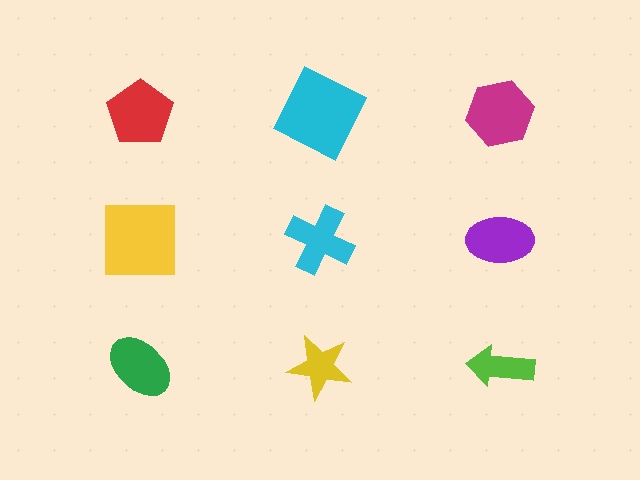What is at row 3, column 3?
A lime arrow.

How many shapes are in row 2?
3 shapes.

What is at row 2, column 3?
A purple ellipse.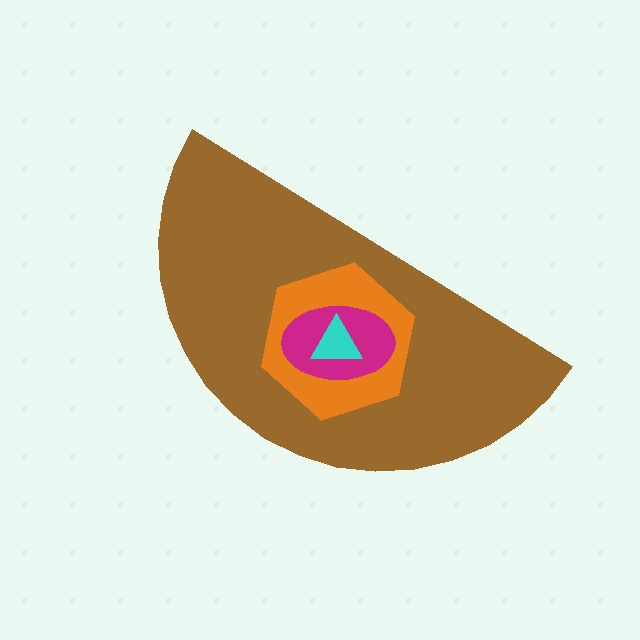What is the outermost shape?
The brown semicircle.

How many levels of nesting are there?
4.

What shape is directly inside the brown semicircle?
The orange hexagon.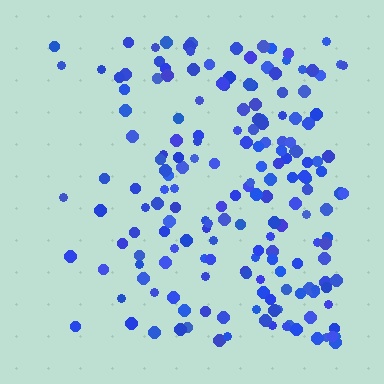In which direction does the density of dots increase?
From left to right, with the right side densest.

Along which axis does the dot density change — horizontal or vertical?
Horizontal.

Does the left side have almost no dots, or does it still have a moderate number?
Still a moderate number, just noticeably fewer than the right.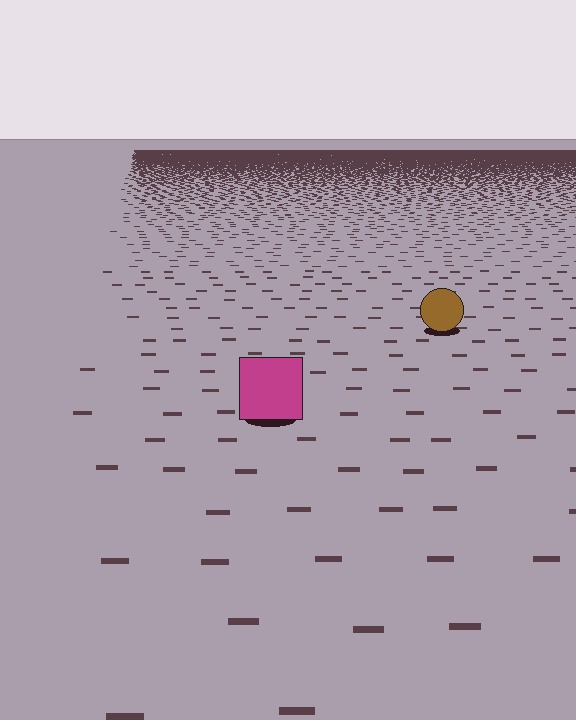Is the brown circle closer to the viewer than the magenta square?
No. The magenta square is closer — you can tell from the texture gradient: the ground texture is coarser near it.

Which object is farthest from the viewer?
The brown circle is farthest from the viewer. It appears smaller and the ground texture around it is denser.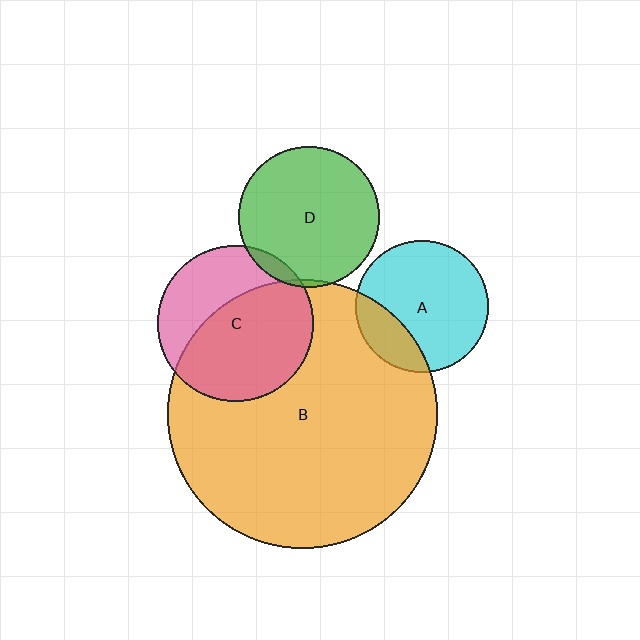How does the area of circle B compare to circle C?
Approximately 3.0 times.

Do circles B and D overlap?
Yes.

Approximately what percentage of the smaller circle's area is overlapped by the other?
Approximately 5%.